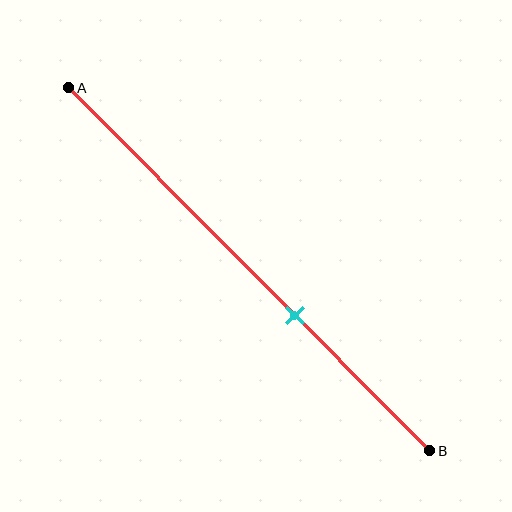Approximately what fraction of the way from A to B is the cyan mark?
The cyan mark is approximately 65% of the way from A to B.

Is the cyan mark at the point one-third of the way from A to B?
No, the mark is at about 65% from A, not at the 33% one-third point.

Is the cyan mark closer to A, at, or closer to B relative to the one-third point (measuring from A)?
The cyan mark is closer to point B than the one-third point of segment AB.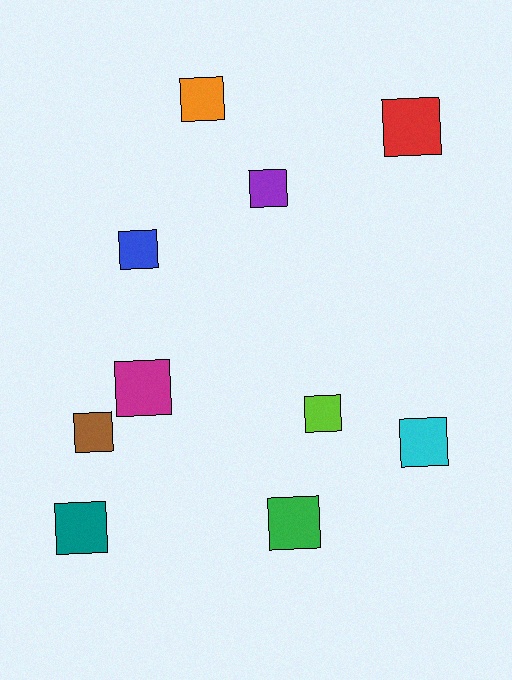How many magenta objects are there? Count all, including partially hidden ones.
There is 1 magenta object.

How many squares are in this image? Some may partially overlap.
There are 10 squares.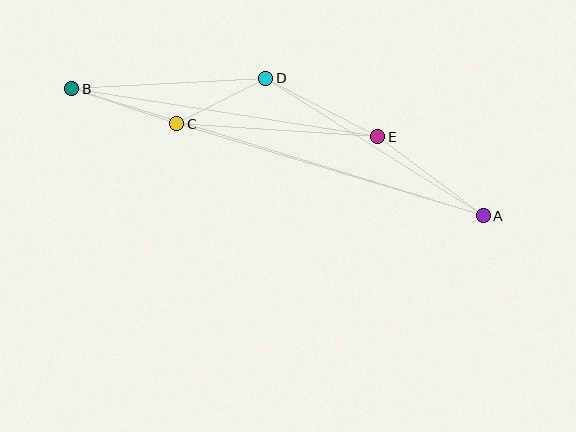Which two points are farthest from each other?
Points A and B are farthest from each other.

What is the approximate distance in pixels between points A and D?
The distance between A and D is approximately 258 pixels.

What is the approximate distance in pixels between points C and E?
The distance between C and E is approximately 202 pixels.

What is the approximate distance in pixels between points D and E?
The distance between D and E is approximately 127 pixels.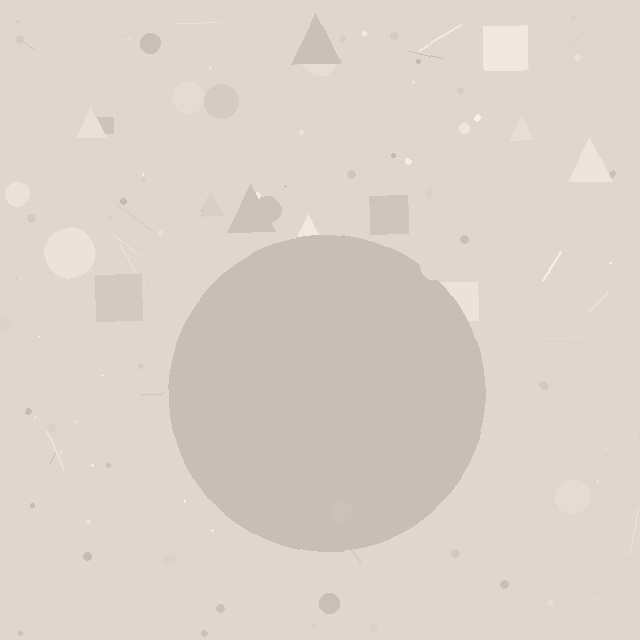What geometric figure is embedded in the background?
A circle is embedded in the background.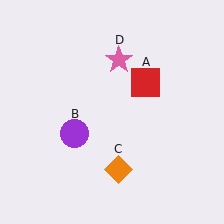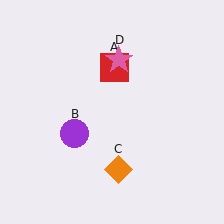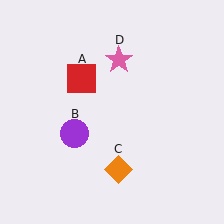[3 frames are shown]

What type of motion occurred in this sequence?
The red square (object A) rotated counterclockwise around the center of the scene.